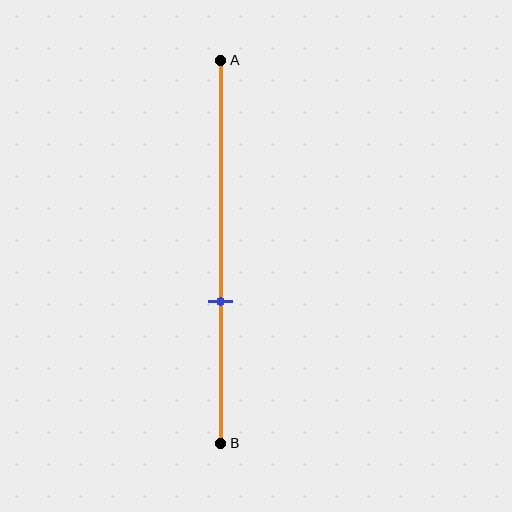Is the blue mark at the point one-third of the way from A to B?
No, the mark is at about 65% from A, not at the 33% one-third point.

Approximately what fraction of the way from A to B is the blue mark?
The blue mark is approximately 65% of the way from A to B.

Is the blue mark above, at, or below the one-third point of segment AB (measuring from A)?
The blue mark is below the one-third point of segment AB.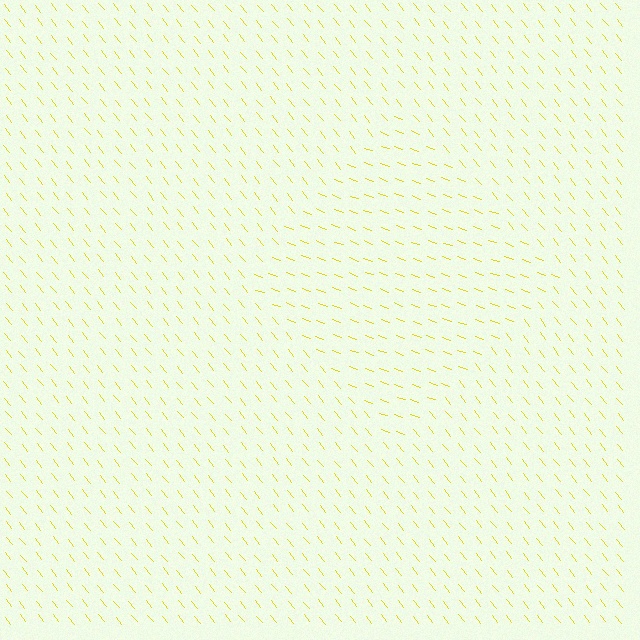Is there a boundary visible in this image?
Yes, there is a texture boundary formed by a change in line orientation.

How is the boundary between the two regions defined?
The boundary is defined purely by a change in line orientation (approximately 31 degrees difference). All lines are the same color and thickness.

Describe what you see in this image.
The image is filled with small yellow line segments. A diamond region in the image has lines oriented differently from the surrounding lines, creating a visible texture boundary.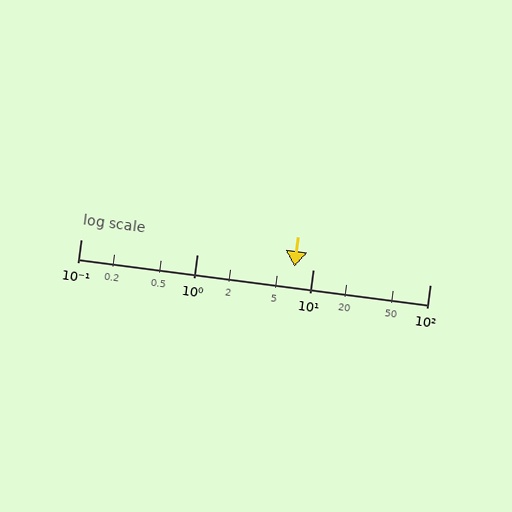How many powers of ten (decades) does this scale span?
The scale spans 3 decades, from 0.1 to 100.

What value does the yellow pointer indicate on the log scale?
The pointer indicates approximately 6.8.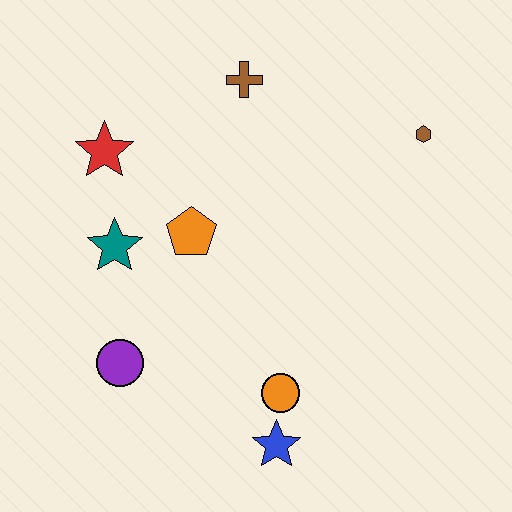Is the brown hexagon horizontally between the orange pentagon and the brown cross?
No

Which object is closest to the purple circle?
The teal star is closest to the purple circle.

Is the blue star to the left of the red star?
No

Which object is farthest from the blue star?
The brown cross is farthest from the blue star.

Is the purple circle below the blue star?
No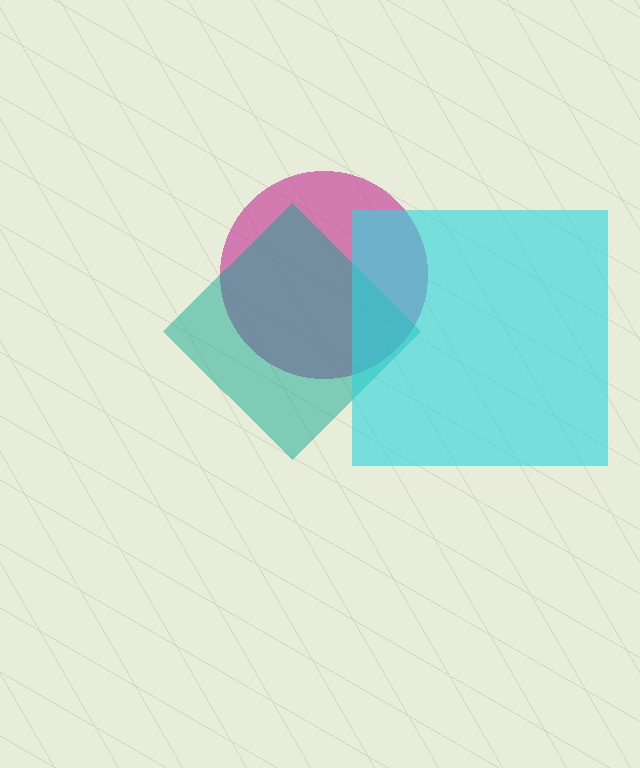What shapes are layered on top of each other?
The layered shapes are: a magenta circle, a teal diamond, a cyan square.